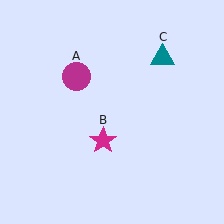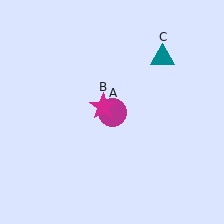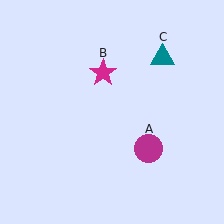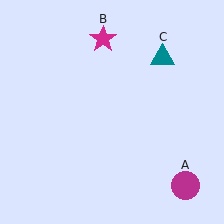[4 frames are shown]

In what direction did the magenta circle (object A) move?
The magenta circle (object A) moved down and to the right.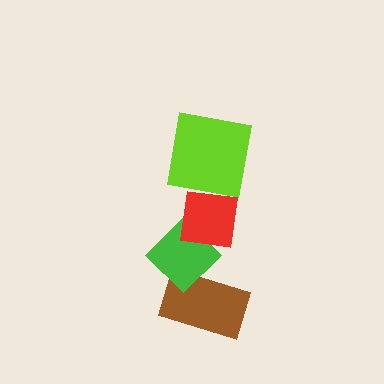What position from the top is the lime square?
The lime square is 1st from the top.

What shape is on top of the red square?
The lime square is on top of the red square.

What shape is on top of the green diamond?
The red square is on top of the green diamond.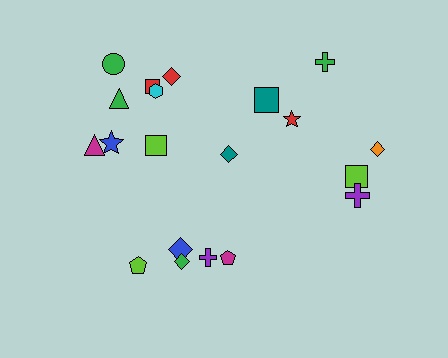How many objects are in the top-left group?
There are 8 objects.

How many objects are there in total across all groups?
There are 20 objects.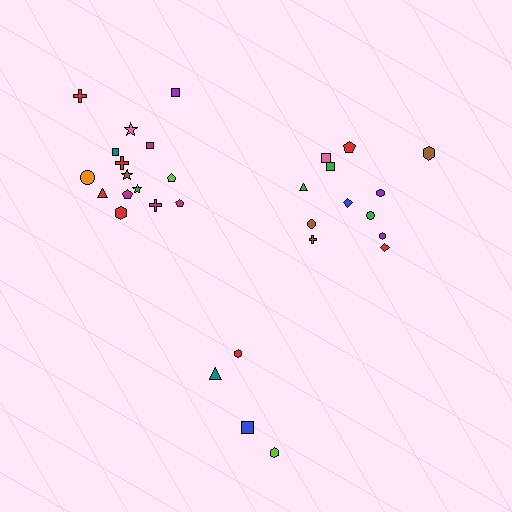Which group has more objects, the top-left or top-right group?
The top-left group.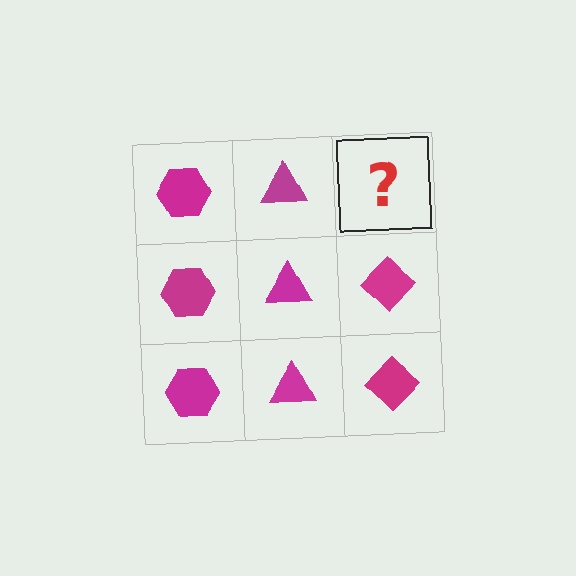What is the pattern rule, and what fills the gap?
The rule is that each column has a consistent shape. The gap should be filled with a magenta diamond.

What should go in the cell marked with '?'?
The missing cell should contain a magenta diamond.